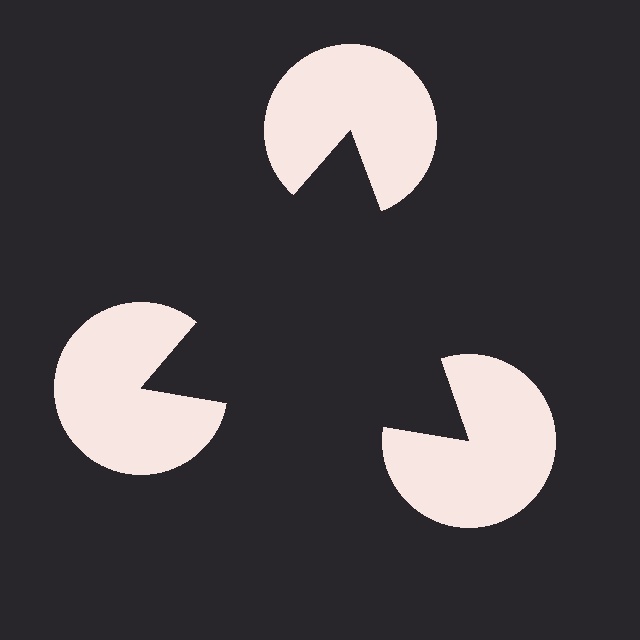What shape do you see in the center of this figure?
An illusory triangle — its edges are inferred from the aligned wedge cuts in the pac-man discs, not physically drawn.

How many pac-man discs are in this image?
There are 3 — one at each vertex of the illusory triangle.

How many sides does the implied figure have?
3 sides.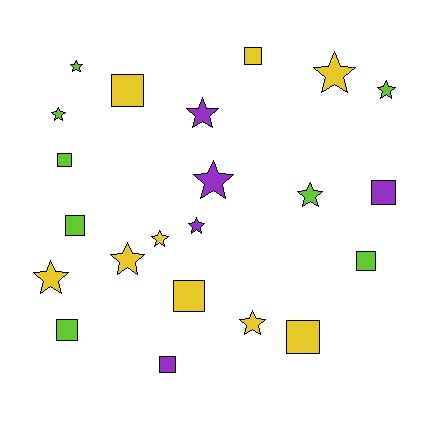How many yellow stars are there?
There are 5 yellow stars.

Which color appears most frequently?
Yellow, with 9 objects.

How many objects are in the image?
There are 22 objects.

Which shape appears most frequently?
Star, with 12 objects.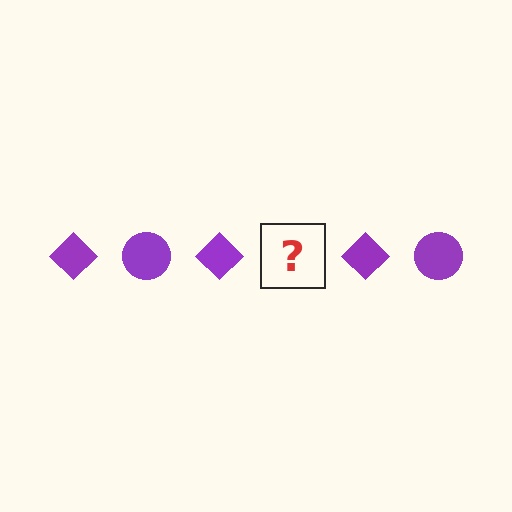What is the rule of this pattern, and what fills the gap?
The rule is that the pattern cycles through diamond, circle shapes in purple. The gap should be filled with a purple circle.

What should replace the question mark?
The question mark should be replaced with a purple circle.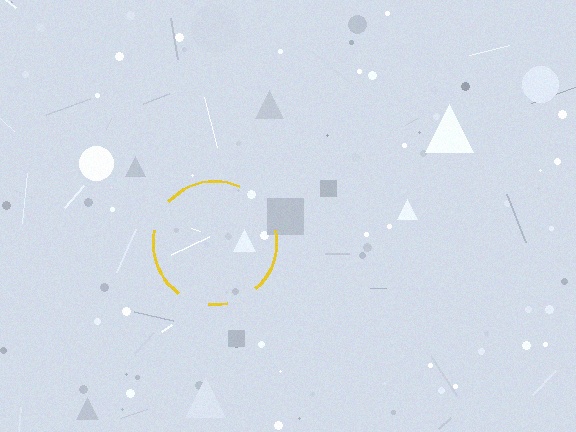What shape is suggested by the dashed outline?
The dashed outline suggests a circle.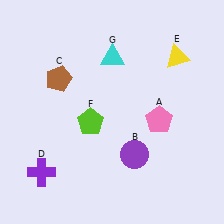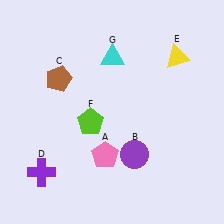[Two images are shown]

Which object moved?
The pink pentagon (A) moved left.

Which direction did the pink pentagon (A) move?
The pink pentagon (A) moved left.